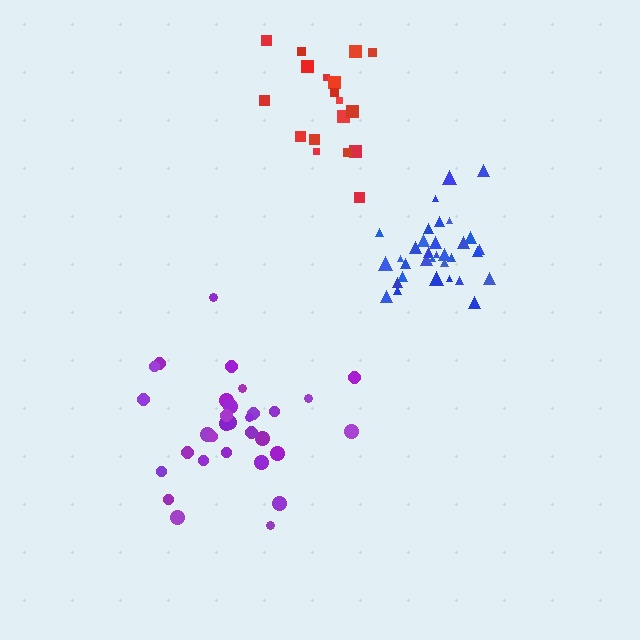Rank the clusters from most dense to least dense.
blue, red, purple.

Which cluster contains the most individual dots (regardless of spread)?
Blue (33).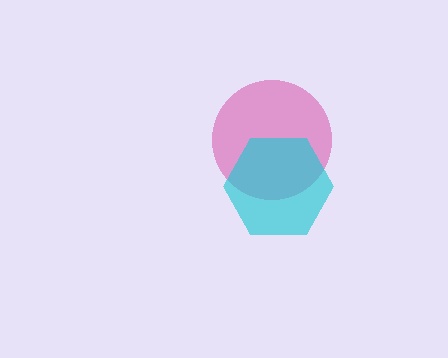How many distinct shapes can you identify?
There are 2 distinct shapes: a magenta circle, a cyan hexagon.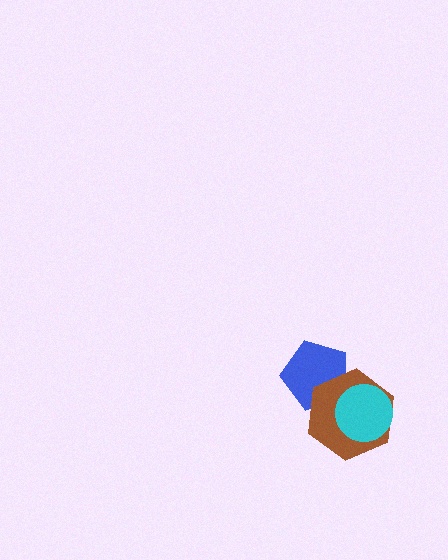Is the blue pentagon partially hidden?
Yes, it is partially covered by another shape.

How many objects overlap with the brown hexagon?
2 objects overlap with the brown hexagon.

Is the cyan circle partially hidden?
No, no other shape covers it.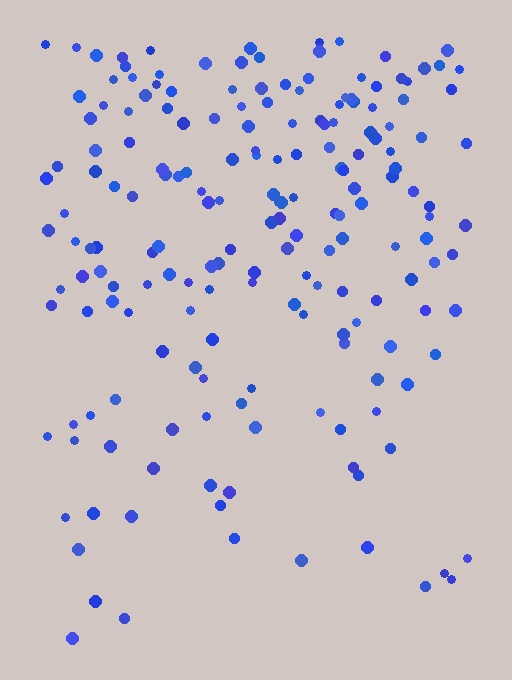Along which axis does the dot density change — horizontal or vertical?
Vertical.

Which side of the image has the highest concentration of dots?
The top.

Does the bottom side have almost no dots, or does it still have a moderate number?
Still a moderate number, just noticeably fewer than the top.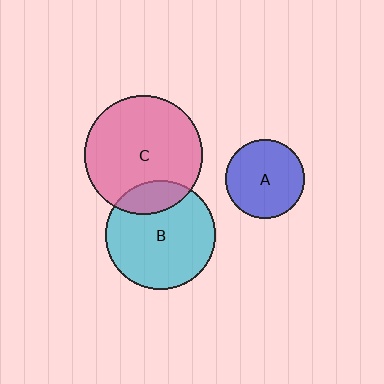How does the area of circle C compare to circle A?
Approximately 2.2 times.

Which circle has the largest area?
Circle C (pink).